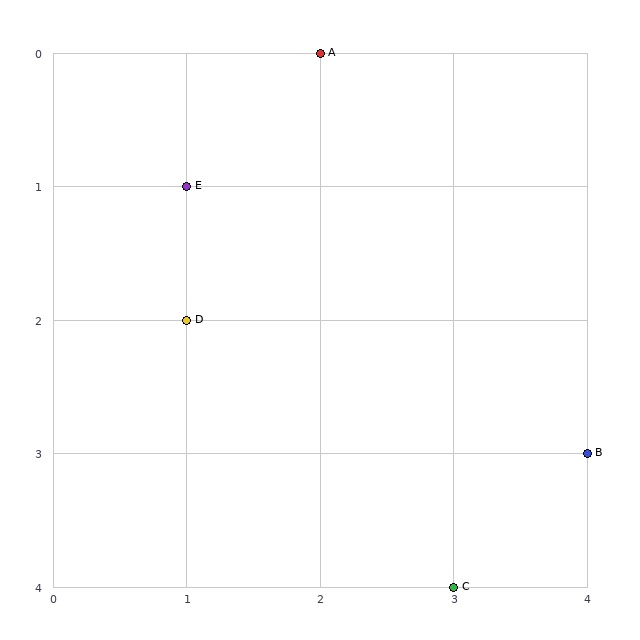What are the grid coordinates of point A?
Point A is at grid coordinates (2, 0).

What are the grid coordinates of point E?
Point E is at grid coordinates (1, 1).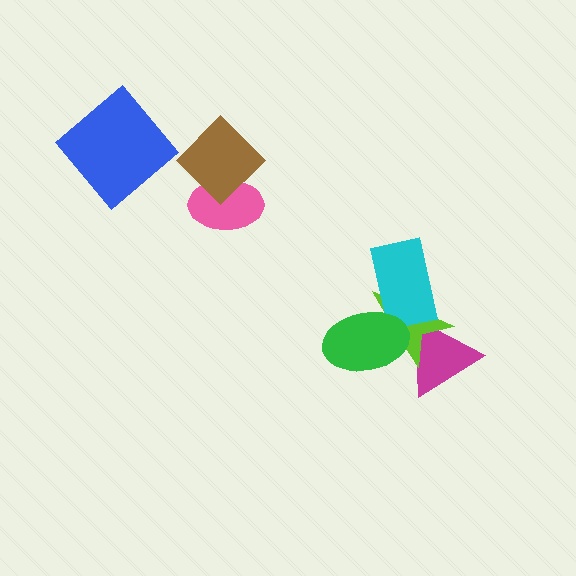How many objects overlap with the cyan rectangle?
2 objects overlap with the cyan rectangle.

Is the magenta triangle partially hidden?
Yes, it is partially covered by another shape.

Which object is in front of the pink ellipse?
The brown diamond is in front of the pink ellipse.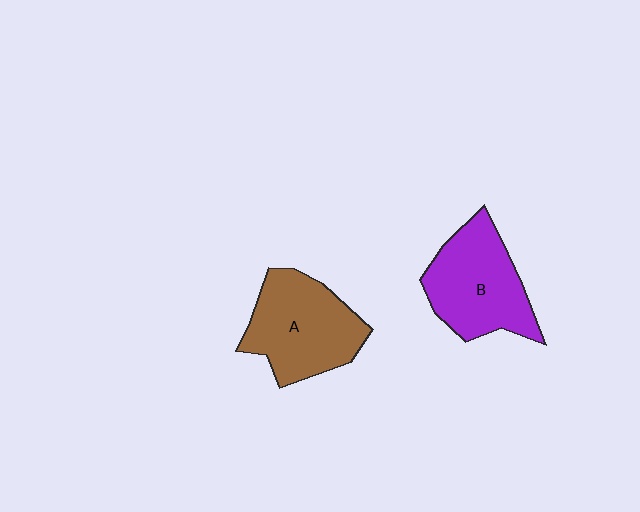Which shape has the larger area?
Shape A (brown).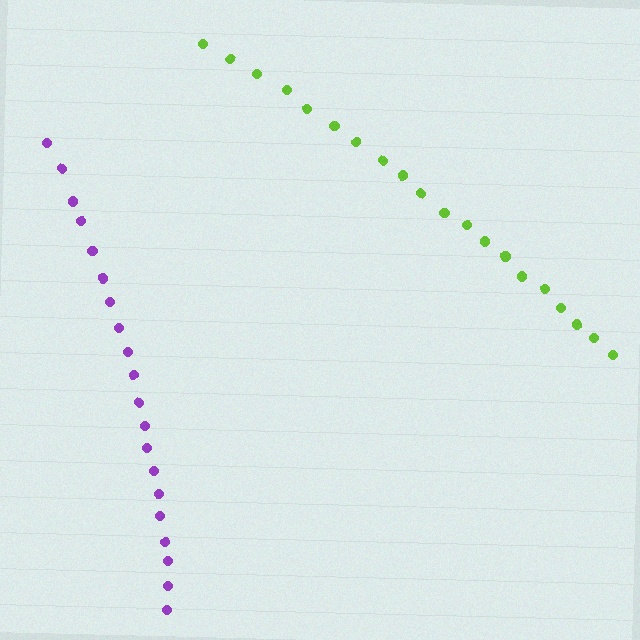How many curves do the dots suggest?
There are 2 distinct paths.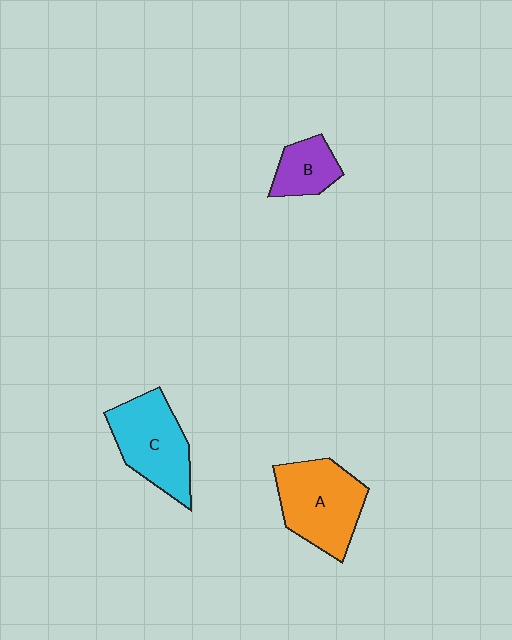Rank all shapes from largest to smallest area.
From largest to smallest: A (orange), C (cyan), B (purple).